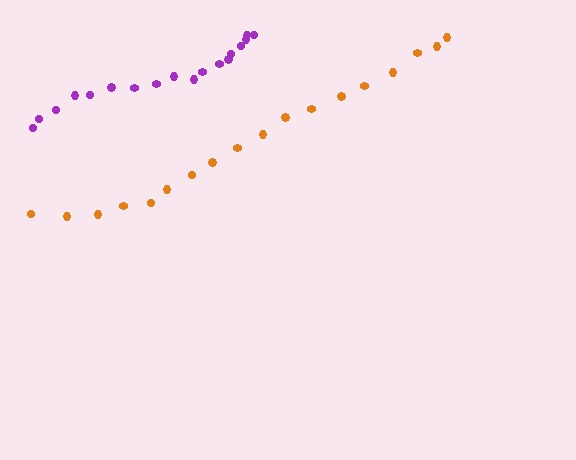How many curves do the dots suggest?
There are 2 distinct paths.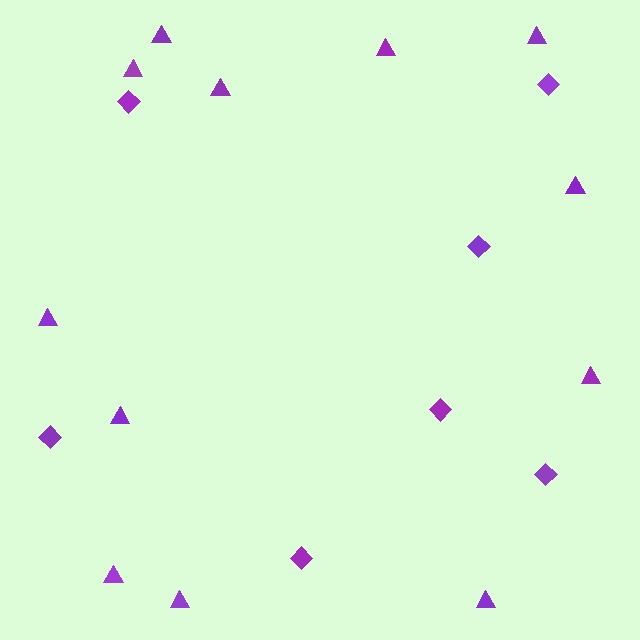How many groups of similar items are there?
There are 2 groups: one group of triangles (12) and one group of diamonds (7).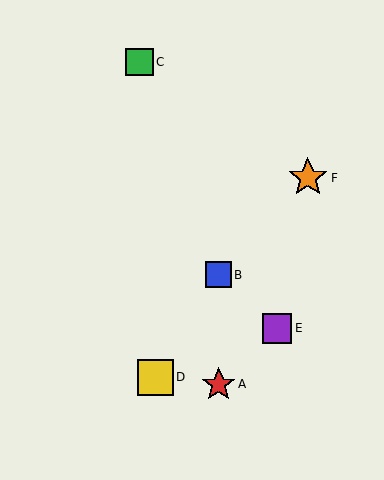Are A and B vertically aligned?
Yes, both are at x≈219.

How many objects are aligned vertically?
2 objects (A, B) are aligned vertically.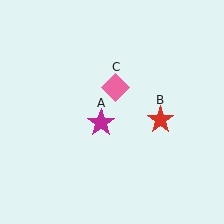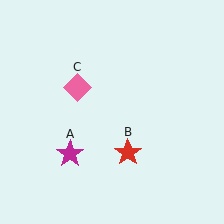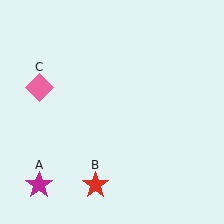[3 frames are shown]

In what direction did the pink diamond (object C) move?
The pink diamond (object C) moved left.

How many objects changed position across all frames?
3 objects changed position: magenta star (object A), red star (object B), pink diamond (object C).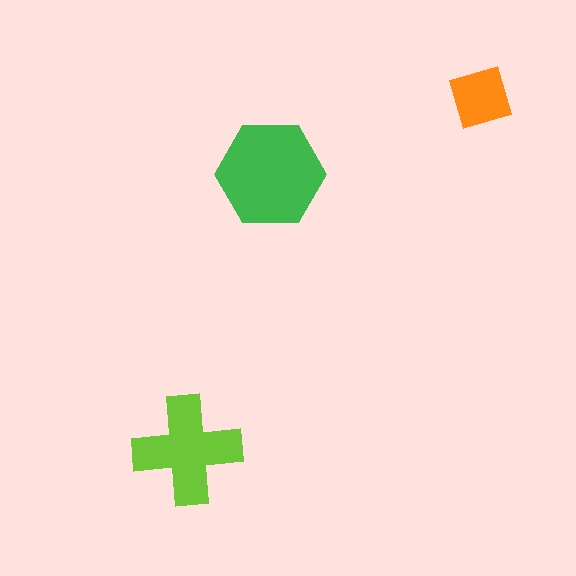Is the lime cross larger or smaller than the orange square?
Larger.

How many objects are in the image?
There are 3 objects in the image.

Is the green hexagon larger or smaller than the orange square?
Larger.